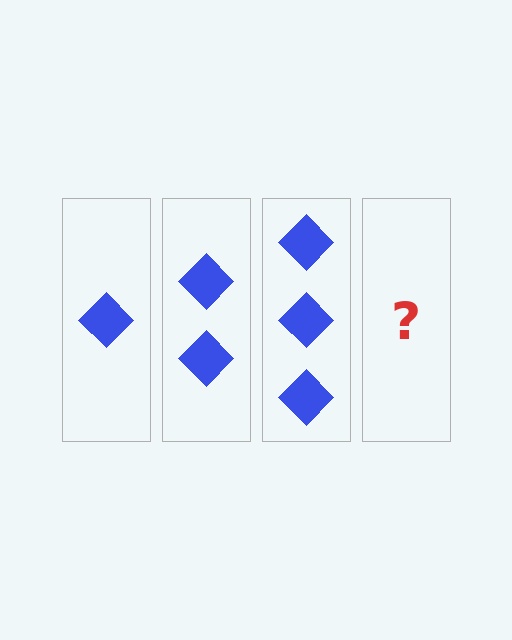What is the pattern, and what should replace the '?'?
The pattern is that each step adds one more diamond. The '?' should be 4 diamonds.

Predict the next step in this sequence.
The next step is 4 diamonds.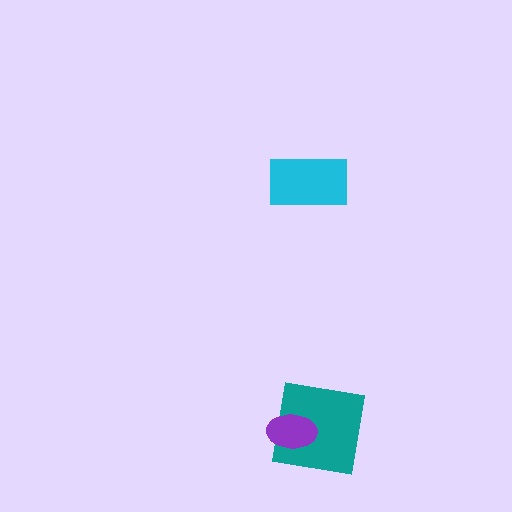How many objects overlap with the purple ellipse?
1 object overlaps with the purple ellipse.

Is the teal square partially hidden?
Yes, it is partially covered by another shape.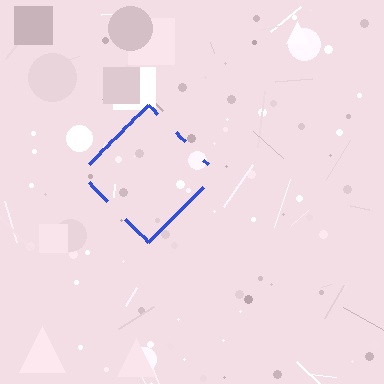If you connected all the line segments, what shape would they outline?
They would outline a diamond.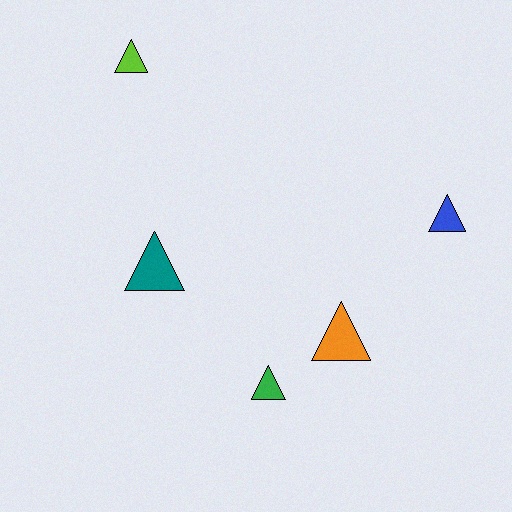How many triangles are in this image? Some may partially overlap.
There are 5 triangles.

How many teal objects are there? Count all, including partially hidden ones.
There is 1 teal object.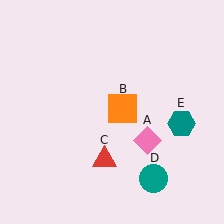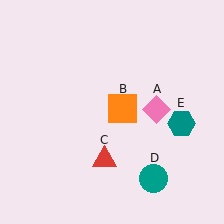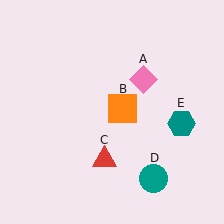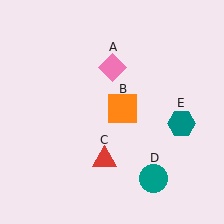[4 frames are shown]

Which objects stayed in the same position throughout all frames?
Orange square (object B) and red triangle (object C) and teal circle (object D) and teal hexagon (object E) remained stationary.